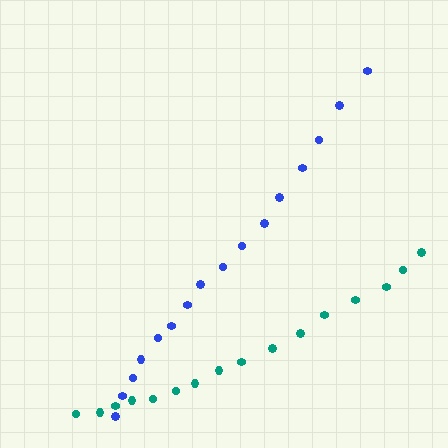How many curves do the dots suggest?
There are 2 distinct paths.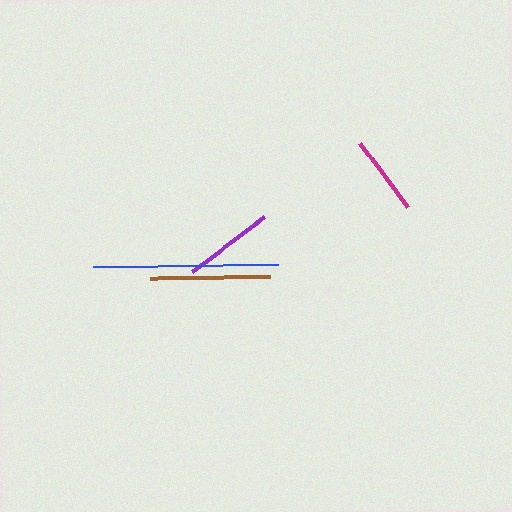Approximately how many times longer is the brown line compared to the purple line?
The brown line is approximately 1.3 times the length of the purple line.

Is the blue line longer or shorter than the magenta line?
The blue line is longer than the magenta line.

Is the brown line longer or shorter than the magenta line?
The brown line is longer than the magenta line.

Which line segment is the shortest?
The magenta line is the shortest at approximately 80 pixels.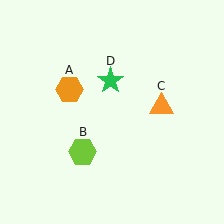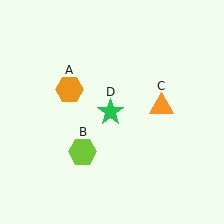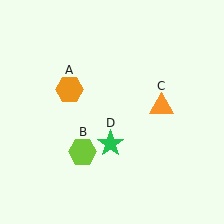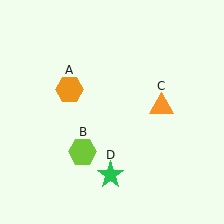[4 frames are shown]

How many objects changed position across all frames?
1 object changed position: green star (object D).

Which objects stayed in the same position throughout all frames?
Orange hexagon (object A) and lime hexagon (object B) and orange triangle (object C) remained stationary.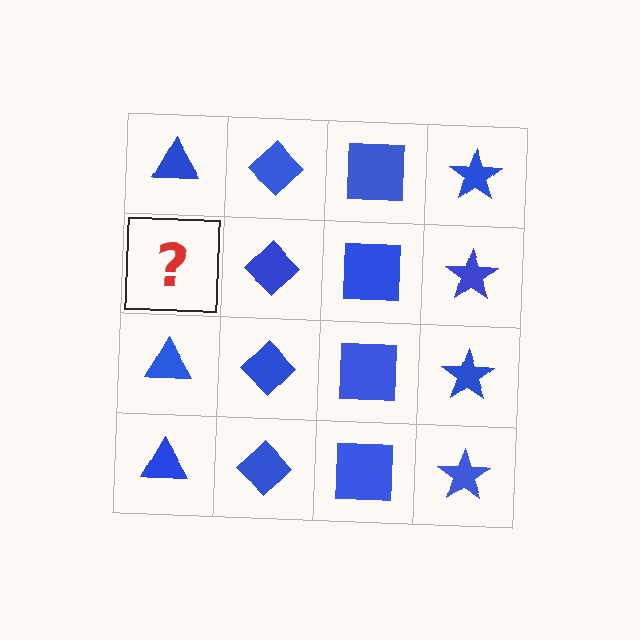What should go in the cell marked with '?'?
The missing cell should contain a blue triangle.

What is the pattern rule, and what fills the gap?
The rule is that each column has a consistent shape. The gap should be filled with a blue triangle.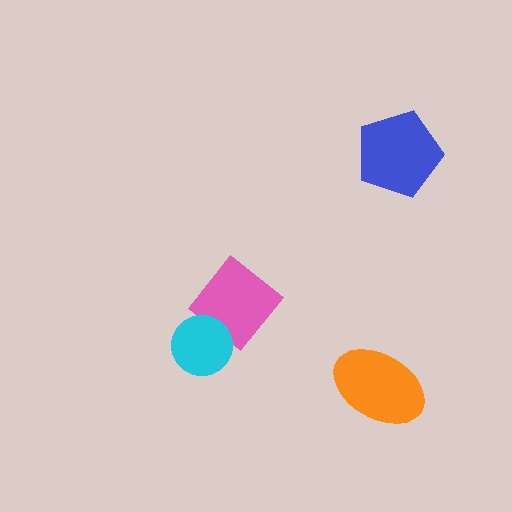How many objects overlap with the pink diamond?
1 object overlaps with the pink diamond.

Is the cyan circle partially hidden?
No, no other shape covers it.